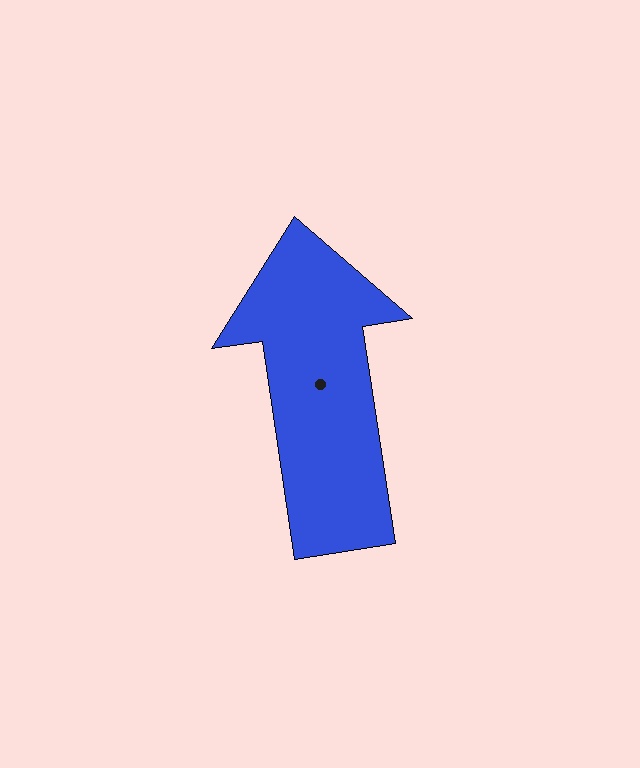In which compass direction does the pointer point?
North.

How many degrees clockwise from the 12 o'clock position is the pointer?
Approximately 351 degrees.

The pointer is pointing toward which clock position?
Roughly 12 o'clock.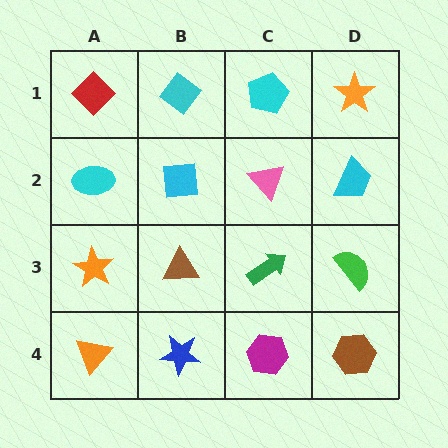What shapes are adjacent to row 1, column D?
A cyan trapezoid (row 2, column D), a cyan pentagon (row 1, column C).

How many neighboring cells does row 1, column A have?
2.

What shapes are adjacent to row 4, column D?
A green semicircle (row 3, column D), a magenta hexagon (row 4, column C).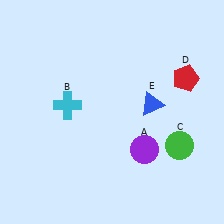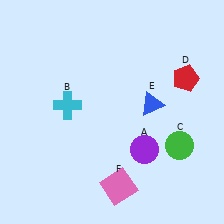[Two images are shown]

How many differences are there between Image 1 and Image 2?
There is 1 difference between the two images.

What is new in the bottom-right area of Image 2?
A pink square (F) was added in the bottom-right area of Image 2.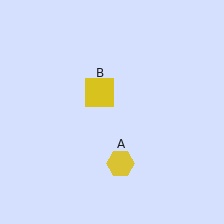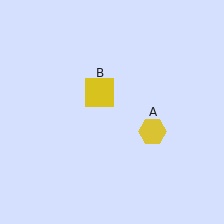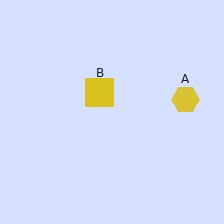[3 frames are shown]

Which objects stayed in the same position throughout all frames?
Yellow square (object B) remained stationary.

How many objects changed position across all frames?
1 object changed position: yellow hexagon (object A).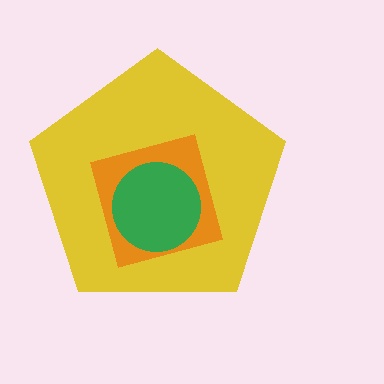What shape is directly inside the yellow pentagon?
The orange square.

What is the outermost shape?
The yellow pentagon.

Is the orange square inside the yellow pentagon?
Yes.